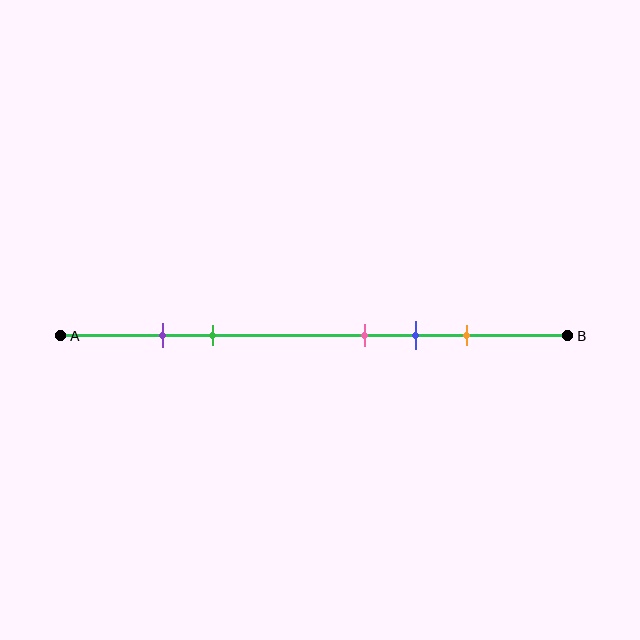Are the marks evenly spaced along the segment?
No, the marks are not evenly spaced.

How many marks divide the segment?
There are 5 marks dividing the segment.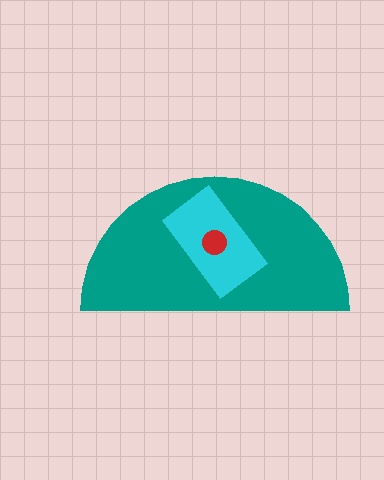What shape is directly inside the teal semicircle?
The cyan rectangle.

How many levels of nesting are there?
3.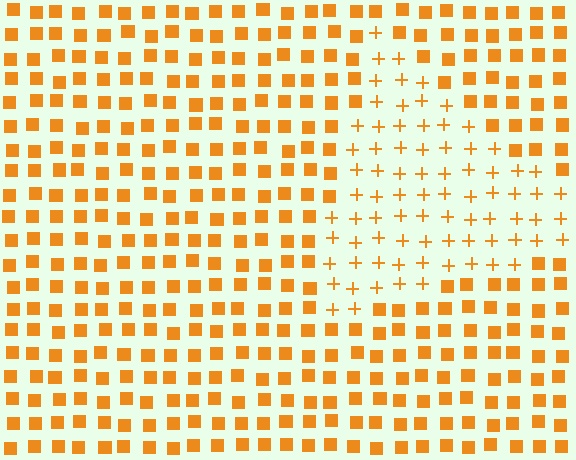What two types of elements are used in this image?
The image uses plus signs inside the triangle region and squares outside it.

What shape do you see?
I see a triangle.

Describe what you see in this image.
The image is filled with small orange elements arranged in a uniform grid. A triangle-shaped region contains plus signs, while the surrounding area contains squares. The boundary is defined purely by the change in element shape.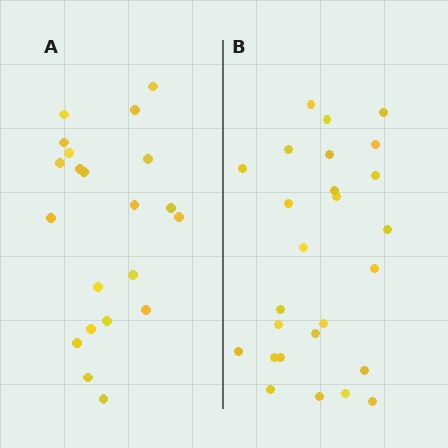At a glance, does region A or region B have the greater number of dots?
Region B (the right region) has more dots.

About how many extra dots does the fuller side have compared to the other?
Region B has about 5 more dots than region A.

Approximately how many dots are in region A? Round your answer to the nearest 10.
About 20 dots. (The exact count is 21, which rounds to 20.)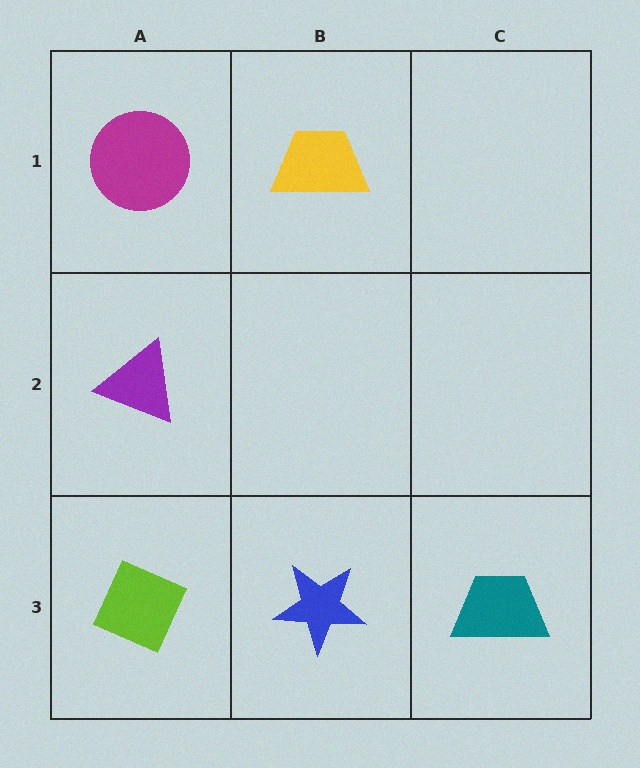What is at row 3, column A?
A lime diamond.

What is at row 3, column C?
A teal trapezoid.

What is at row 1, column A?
A magenta circle.